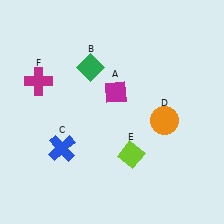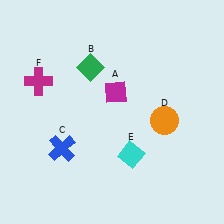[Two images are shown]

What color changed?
The diamond (E) changed from lime in Image 1 to cyan in Image 2.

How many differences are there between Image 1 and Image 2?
There is 1 difference between the two images.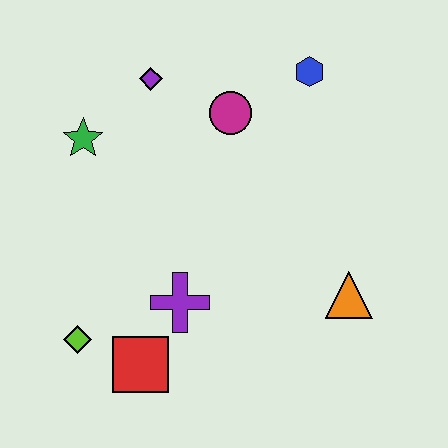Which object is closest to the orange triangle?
The purple cross is closest to the orange triangle.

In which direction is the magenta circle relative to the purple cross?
The magenta circle is above the purple cross.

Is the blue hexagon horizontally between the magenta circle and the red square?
No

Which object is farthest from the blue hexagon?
The lime diamond is farthest from the blue hexagon.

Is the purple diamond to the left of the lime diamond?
No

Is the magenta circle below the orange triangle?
No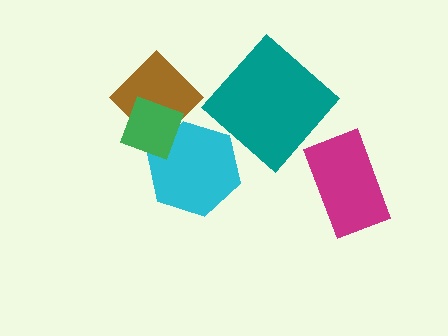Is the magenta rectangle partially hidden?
No, no other shape covers it.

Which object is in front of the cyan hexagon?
The green diamond is in front of the cyan hexagon.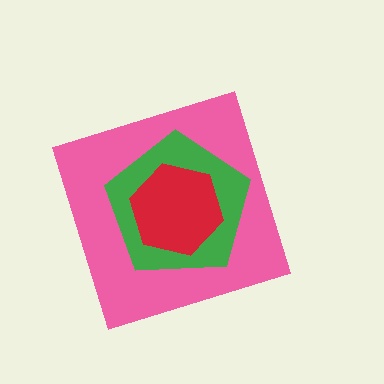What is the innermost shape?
The red hexagon.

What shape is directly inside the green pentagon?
The red hexagon.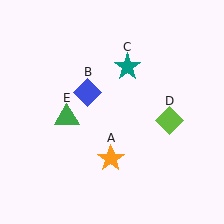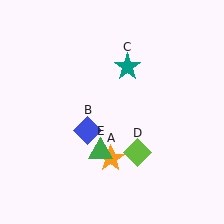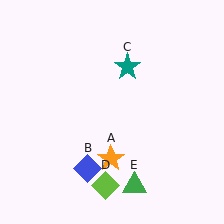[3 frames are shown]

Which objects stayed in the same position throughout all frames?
Orange star (object A) and teal star (object C) remained stationary.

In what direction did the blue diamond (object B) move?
The blue diamond (object B) moved down.